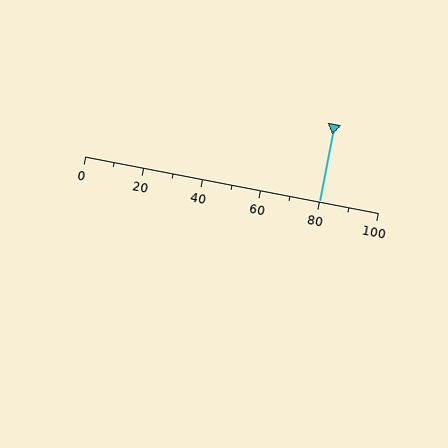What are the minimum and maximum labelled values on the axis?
The axis runs from 0 to 100.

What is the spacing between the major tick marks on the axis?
The major ticks are spaced 20 apart.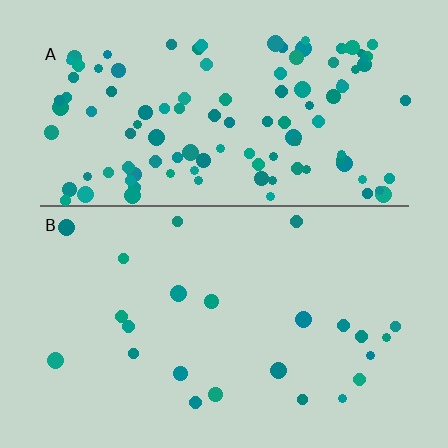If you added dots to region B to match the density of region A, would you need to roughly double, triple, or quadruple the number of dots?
Approximately quadruple.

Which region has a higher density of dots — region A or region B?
A (the top).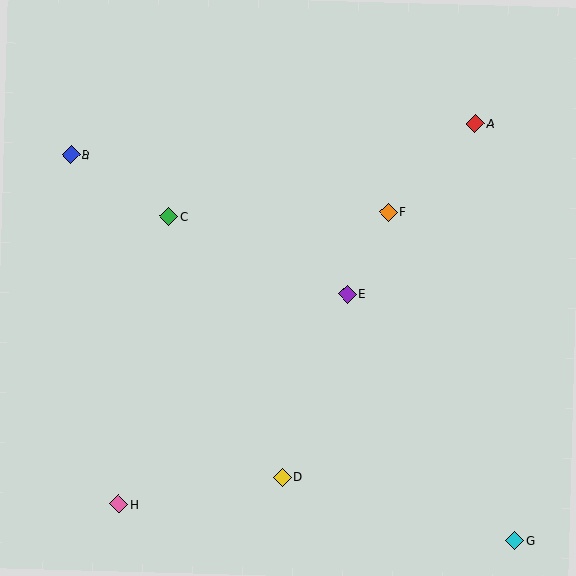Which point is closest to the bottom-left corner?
Point H is closest to the bottom-left corner.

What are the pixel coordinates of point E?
Point E is at (347, 294).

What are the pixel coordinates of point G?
Point G is at (515, 540).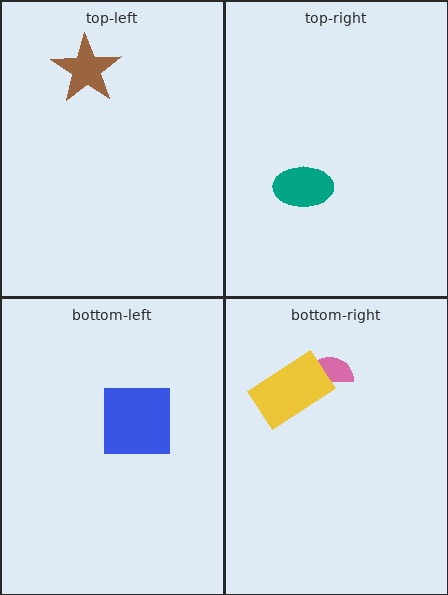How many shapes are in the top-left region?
1.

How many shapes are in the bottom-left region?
1.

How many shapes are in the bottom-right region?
2.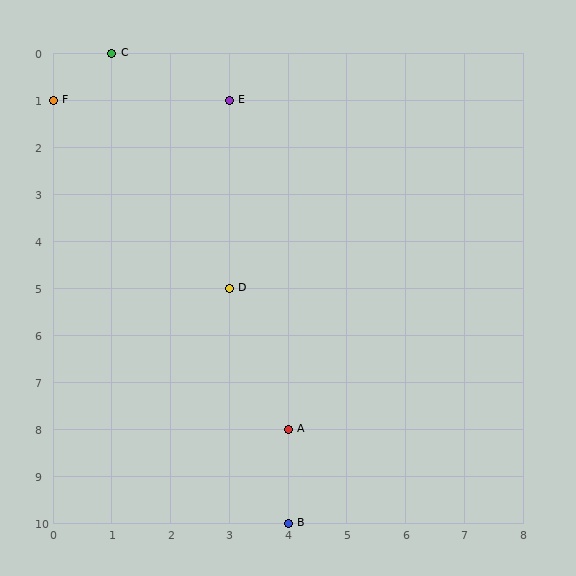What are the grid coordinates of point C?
Point C is at grid coordinates (1, 0).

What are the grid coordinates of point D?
Point D is at grid coordinates (3, 5).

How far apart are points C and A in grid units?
Points C and A are 3 columns and 8 rows apart (about 8.5 grid units diagonally).